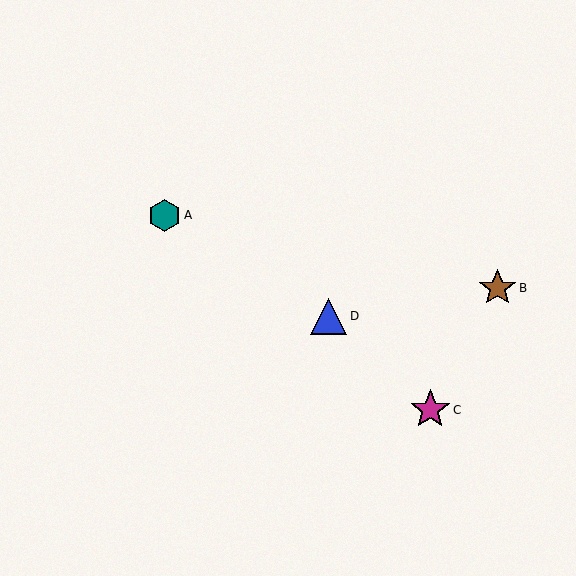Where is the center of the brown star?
The center of the brown star is at (498, 288).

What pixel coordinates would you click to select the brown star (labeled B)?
Click at (498, 288) to select the brown star B.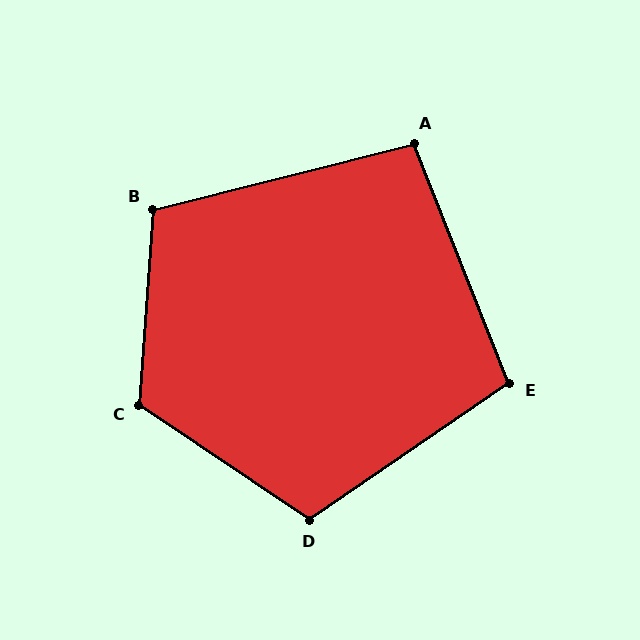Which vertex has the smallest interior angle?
A, at approximately 97 degrees.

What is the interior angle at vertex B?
Approximately 108 degrees (obtuse).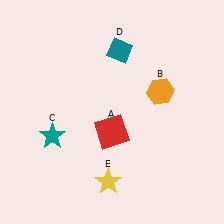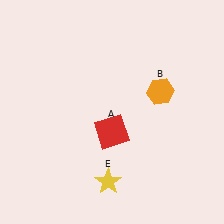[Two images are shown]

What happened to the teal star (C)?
The teal star (C) was removed in Image 2. It was in the bottom-left area of Image 1.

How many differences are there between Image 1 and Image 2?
There are 2 differences between the two images.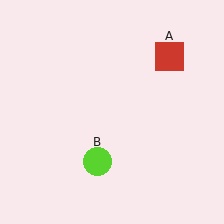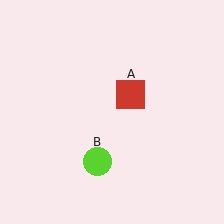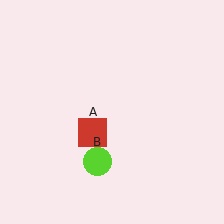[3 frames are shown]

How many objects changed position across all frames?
1 object changed position: red square (object A).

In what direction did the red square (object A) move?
The red square (object A) moved down and to the left.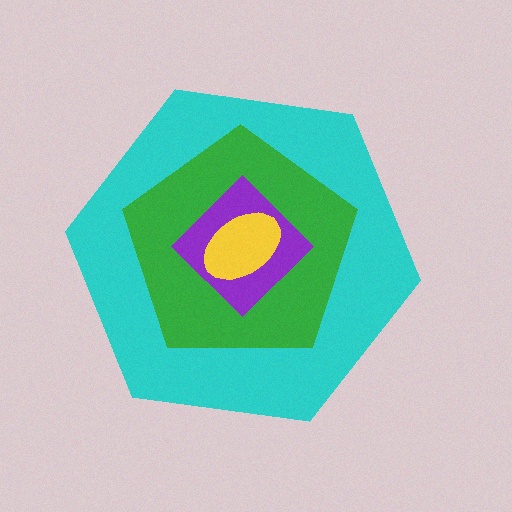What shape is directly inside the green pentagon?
The purple diamond.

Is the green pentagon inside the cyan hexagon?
Yes.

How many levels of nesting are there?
4.